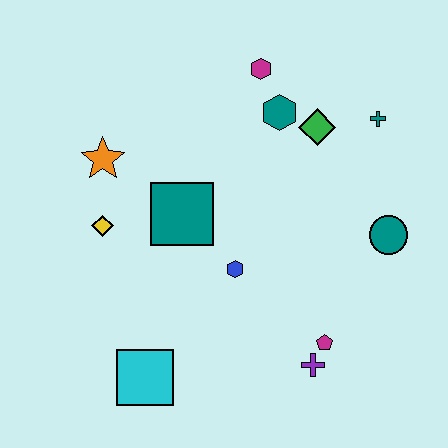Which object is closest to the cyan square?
The blue hexagon is closest to the cyan square.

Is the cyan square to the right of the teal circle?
No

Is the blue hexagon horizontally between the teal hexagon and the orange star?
Yes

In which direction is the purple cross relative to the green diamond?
The purple cross is below the green diamond.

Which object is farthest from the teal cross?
The cyan square is farthest from the teal cross.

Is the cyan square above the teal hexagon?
No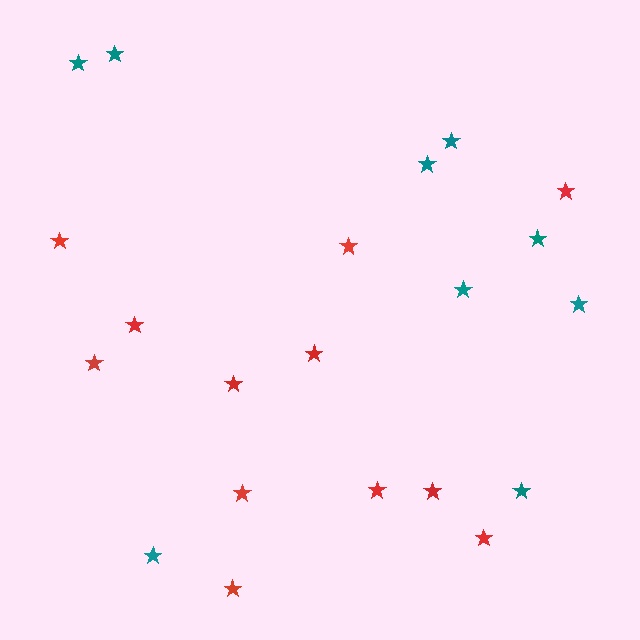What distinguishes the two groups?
There are 2 groups: one group of red stars (12) and one group of teal stars (9).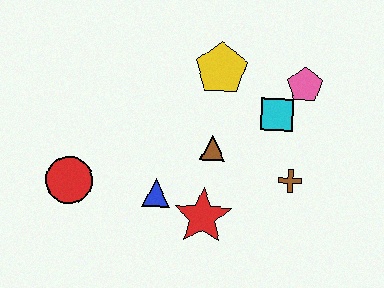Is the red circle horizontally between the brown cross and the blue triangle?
No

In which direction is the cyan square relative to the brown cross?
The cyan square is above the brown cross.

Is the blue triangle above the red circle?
No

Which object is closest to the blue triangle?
The red star is closest to the blue triangle.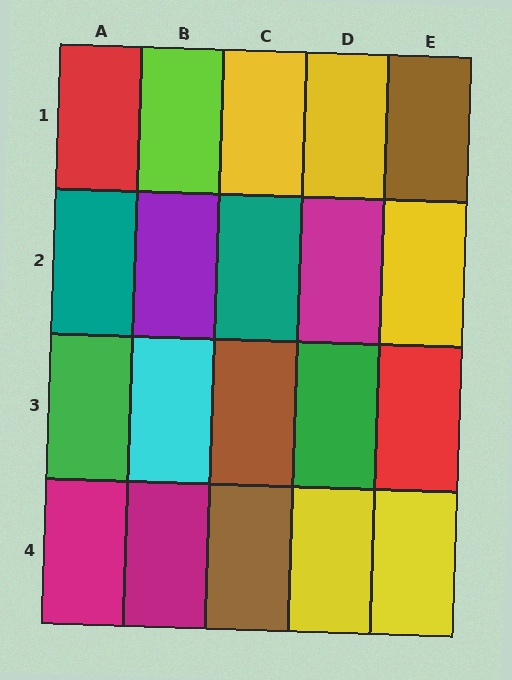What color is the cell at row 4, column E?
Yellow.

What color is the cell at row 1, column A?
Red.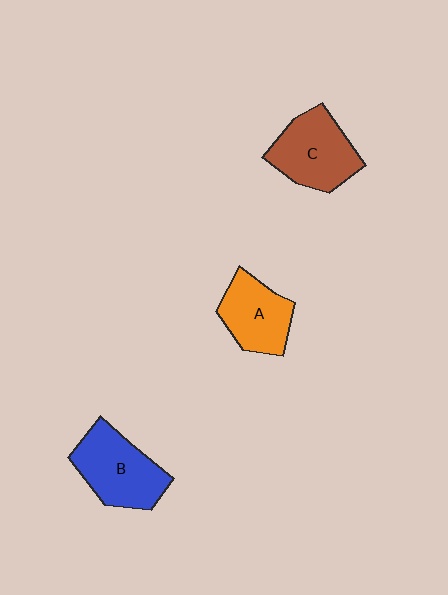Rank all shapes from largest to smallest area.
From largest to smallest: B (blue), C (brown), A (orange).